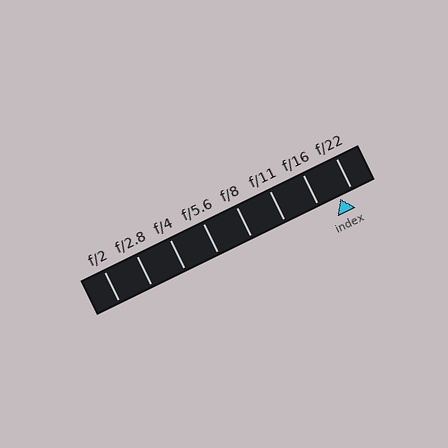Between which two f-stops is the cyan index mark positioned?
The index mark is between f/16 and f/22.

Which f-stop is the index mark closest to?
The index mark is closest to f/22.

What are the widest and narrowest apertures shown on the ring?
The widest aperture shown is f/2 and the narrowest is f/22.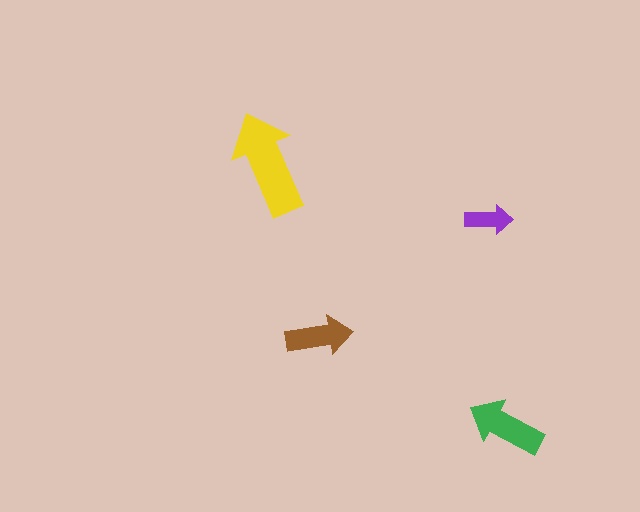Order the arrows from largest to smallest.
the yellow one, the green one, the brown one, the purple one.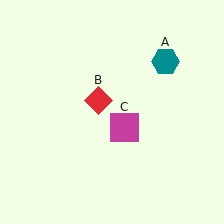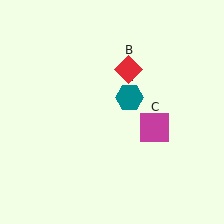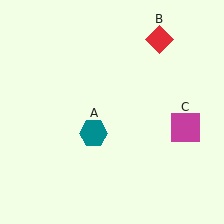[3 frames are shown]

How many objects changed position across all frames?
3 objects changed position: teal hexagon (object A), red diamond (object B), magenta square (object C).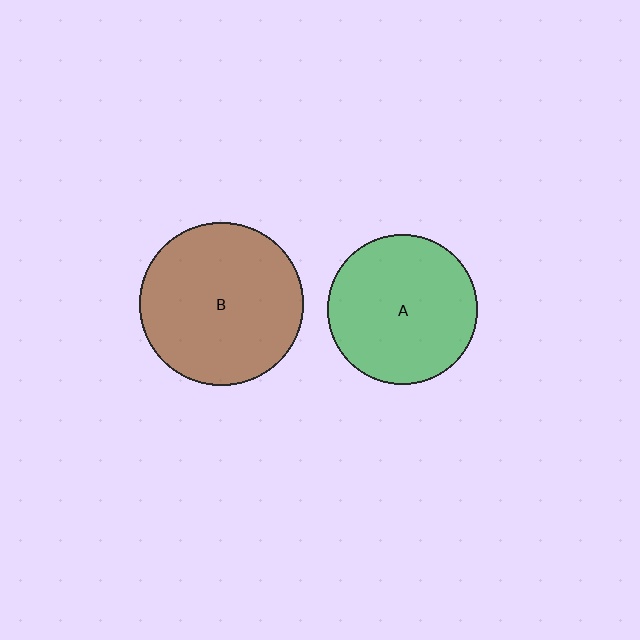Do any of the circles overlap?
No, none of the circles overlap.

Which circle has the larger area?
Circle B (brown).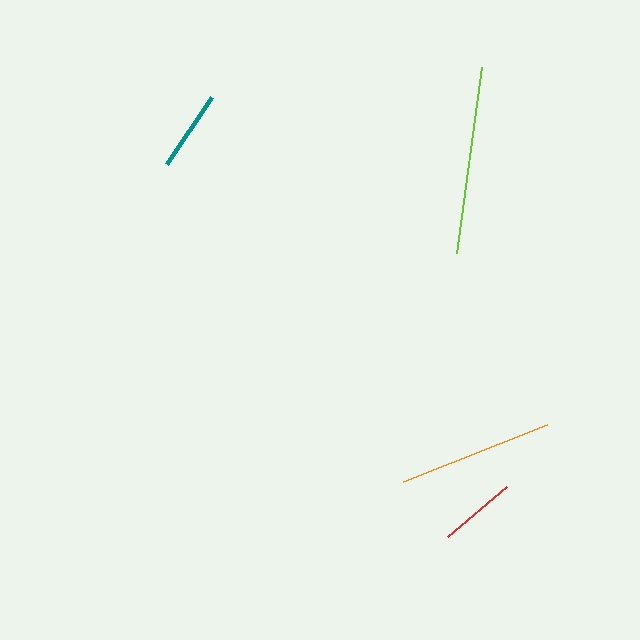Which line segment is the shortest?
The red line is the shortest at approximately 78 pixels.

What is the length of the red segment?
The red segment is approximately 78 pixels long.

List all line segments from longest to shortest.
From longest to shortest: lime, orange, teal, red.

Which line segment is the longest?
The lime line is the longest at approximately 187 pixels.